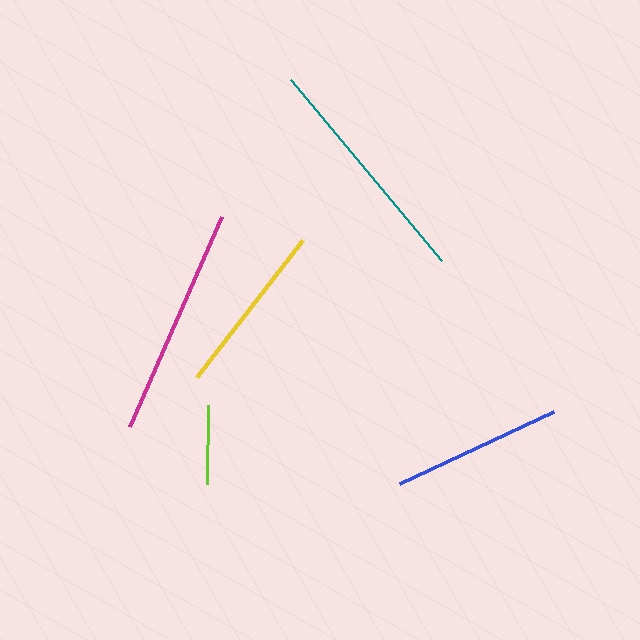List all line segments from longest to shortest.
From longest to shortest: teal, magenta, yellow, blue, lime.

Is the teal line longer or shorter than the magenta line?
The teal line is longer than the magenta line.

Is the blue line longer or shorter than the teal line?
The teal line is longer than the blue line.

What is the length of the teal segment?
The teal segment is approximately 236 pixels long.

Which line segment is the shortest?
The lime line is the shortest at approximately 79 pixels.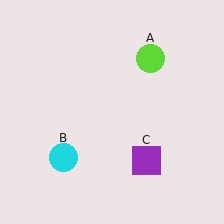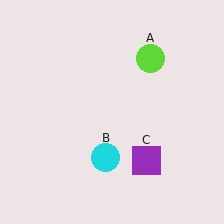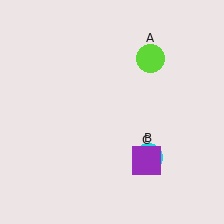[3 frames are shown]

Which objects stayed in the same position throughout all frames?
Lime circle (object A) and purple square (object C) remained stationary.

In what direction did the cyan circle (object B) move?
The cyan circle (object B) moved right.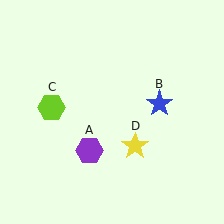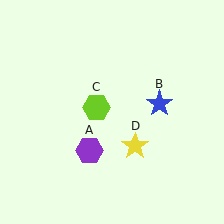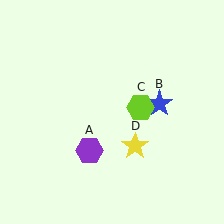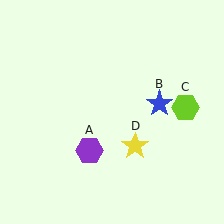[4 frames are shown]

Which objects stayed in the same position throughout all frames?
Purple hexagon (object A) and blue star (object B) and yellow star (object D) remained stationary.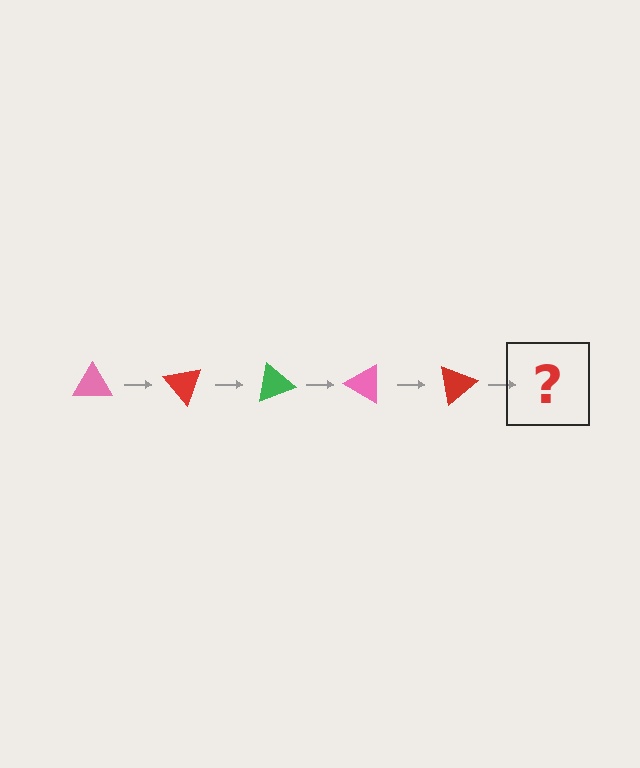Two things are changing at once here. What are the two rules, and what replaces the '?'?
The two rules are that it rotates 50 degrees each step and the color cycles through pink, red, and green. The '?' should be a green triangle, rotated 250 degrees from the start.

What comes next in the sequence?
The next element should be a green triangle, rotated 250 degrees from the start.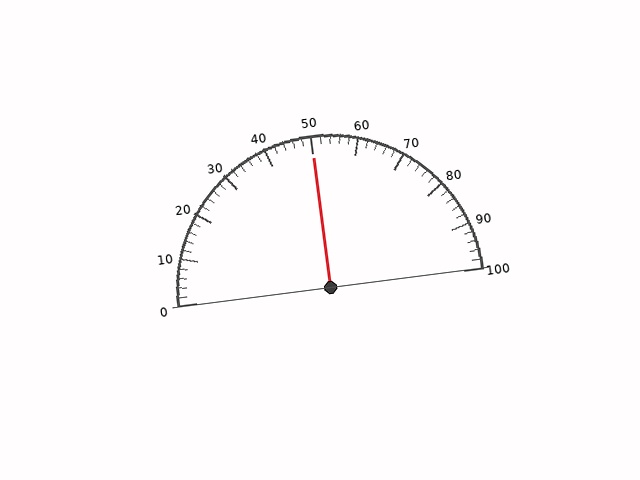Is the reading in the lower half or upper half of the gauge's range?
The reading is in the upper half of the range (0 to 100).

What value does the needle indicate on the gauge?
The needle indicates approximately 50.